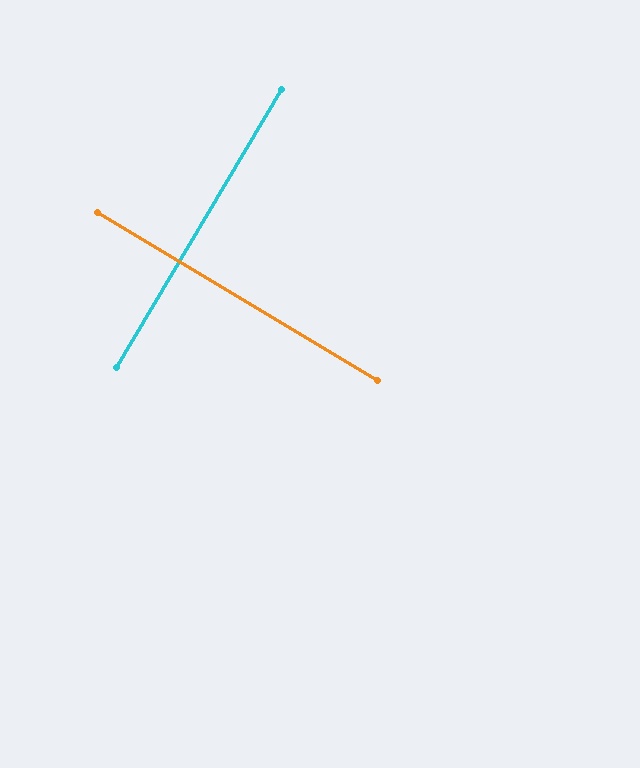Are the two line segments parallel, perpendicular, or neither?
Perpendicular — they meet at approximately 90°.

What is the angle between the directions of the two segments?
Approximately 90 degrees.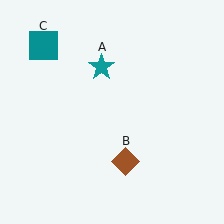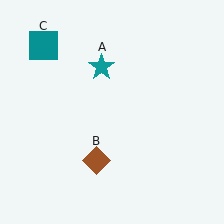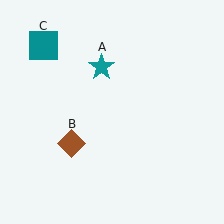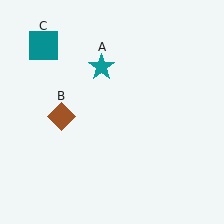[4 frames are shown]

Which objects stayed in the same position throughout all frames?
Teal star (object A) and teal square (object C) remained stationary.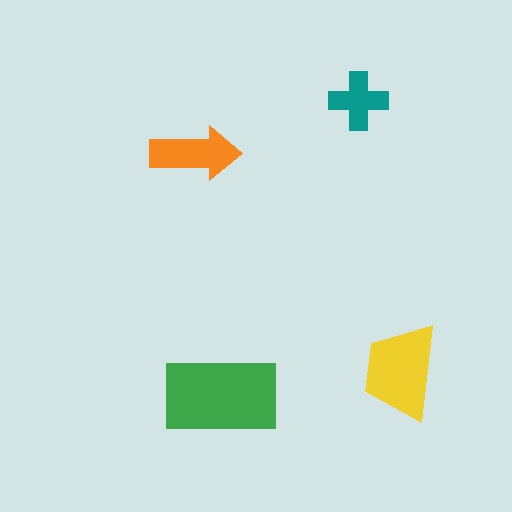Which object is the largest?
The green rectangle.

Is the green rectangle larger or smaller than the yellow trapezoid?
Larger.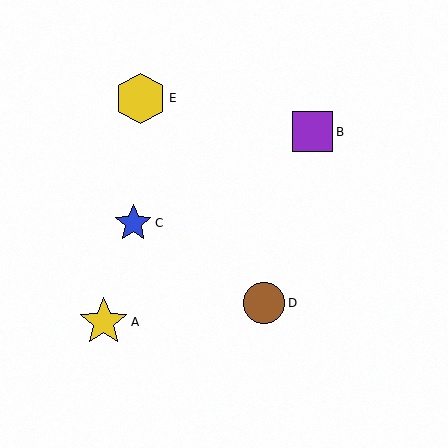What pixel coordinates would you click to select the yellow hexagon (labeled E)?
Click at (140, 98) to select the yellow hexagon E.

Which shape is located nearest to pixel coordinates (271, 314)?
The brown circle (labeled D) at (264, 303) is nearest to that location.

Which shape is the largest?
The yellow hexagon (labeled E) is the largest.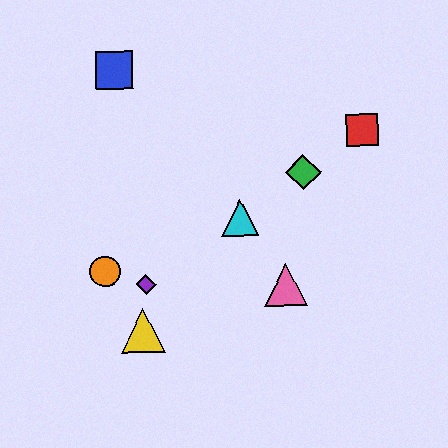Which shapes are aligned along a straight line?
The red square, the green diamond, the purple diamond, the cyan triangle are aligned along a straight line.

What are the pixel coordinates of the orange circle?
The orange circle is at (105, 272).